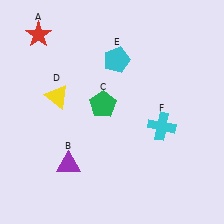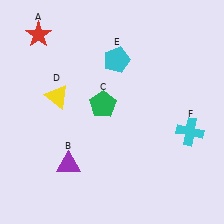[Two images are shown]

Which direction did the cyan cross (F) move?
The cyan cross (F) moved right.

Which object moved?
The cyan cross (F) moved right.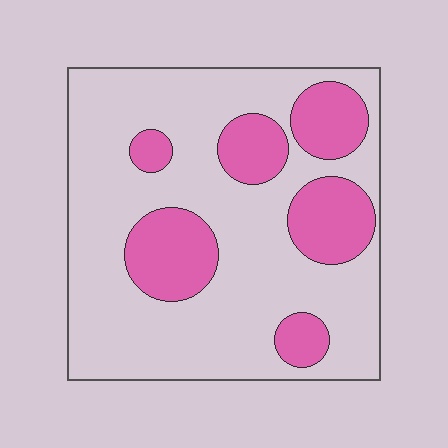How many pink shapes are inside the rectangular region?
6.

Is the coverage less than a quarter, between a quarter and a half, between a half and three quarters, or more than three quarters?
Between a quarter and a half.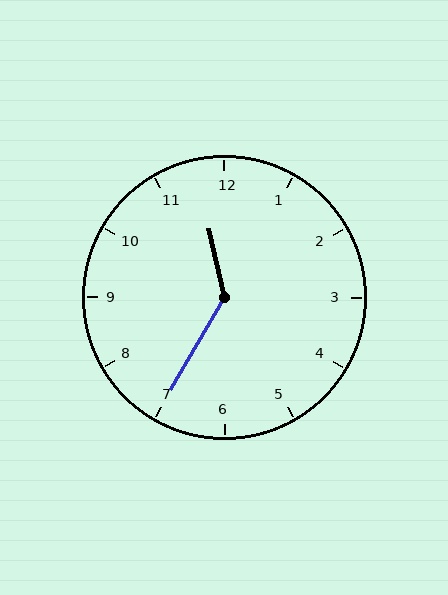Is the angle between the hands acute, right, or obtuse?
It is obtuse.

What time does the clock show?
11:35.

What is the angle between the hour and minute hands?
Approximately 138 degrees.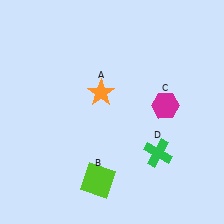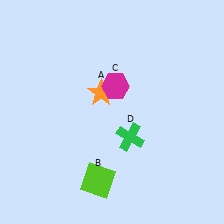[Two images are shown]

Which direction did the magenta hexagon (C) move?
The magenta hexagon (C) moved left.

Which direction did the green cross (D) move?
The green cross (D) moved left.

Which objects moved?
The objects that moved are: the magenta hexagon (C), the green cross (D).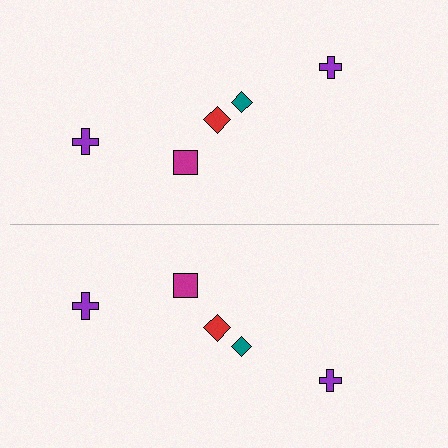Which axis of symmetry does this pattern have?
The pattern has a horizontal axis of symmetry running through the center of the image.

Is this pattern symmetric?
Yes, this pattern has bilateral (reflection) symmetry.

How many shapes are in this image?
There are 10 shapes in this image.